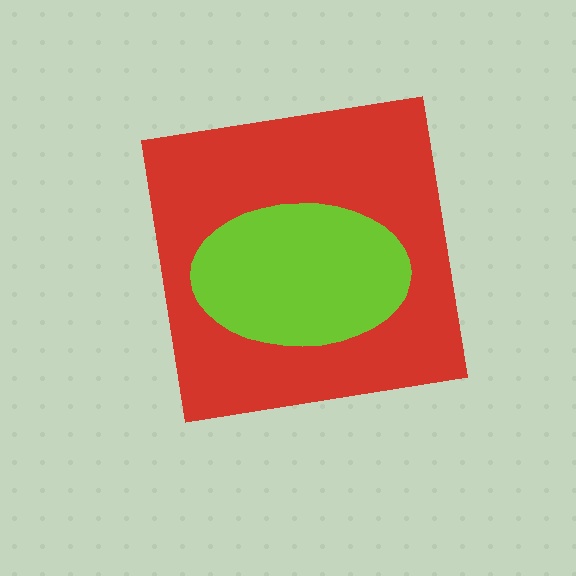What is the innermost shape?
The lime ellipse.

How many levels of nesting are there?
2.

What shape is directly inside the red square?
The lime ellipse.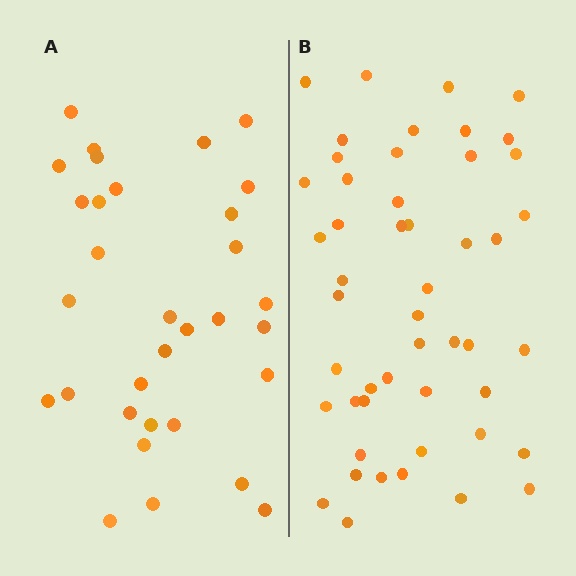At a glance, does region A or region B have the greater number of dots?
Region B (the right region) has more dots.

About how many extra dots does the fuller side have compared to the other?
Region B has approximately 15 more dots than region A.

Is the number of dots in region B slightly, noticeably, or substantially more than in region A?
Region B has substantially more. The ratio is roughly 1.5 to 1.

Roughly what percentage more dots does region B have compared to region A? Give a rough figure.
About 55% more.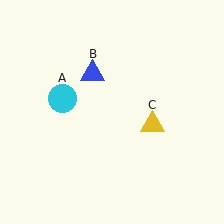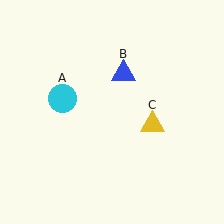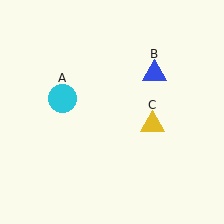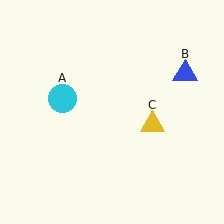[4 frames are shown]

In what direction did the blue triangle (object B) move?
The blue triangle (object B) moved right.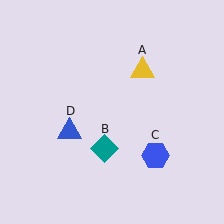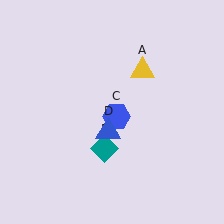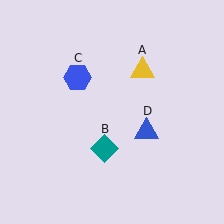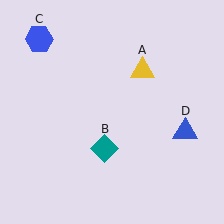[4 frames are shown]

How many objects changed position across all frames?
2 objects changed position: blue hexagon (object C), blue triangle (object D).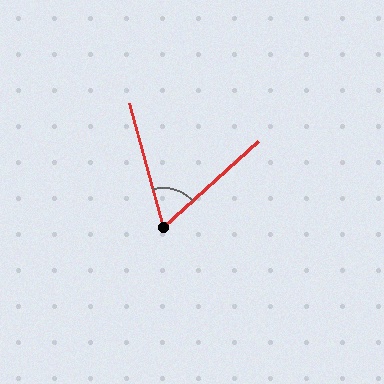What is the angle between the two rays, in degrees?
Approximately 63 degrees.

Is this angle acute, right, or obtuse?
It is acute.